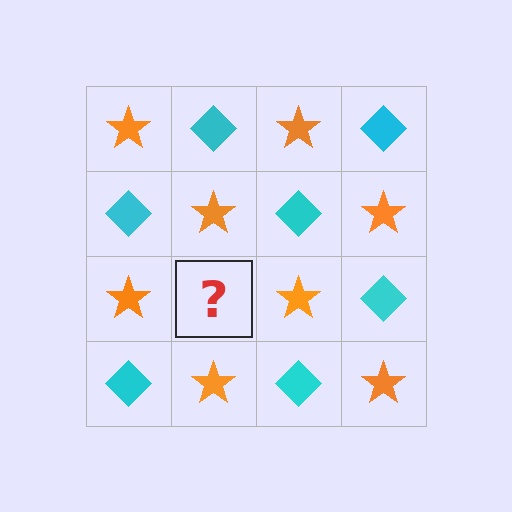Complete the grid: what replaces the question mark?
The question mark should be replaced with a cyan diamond.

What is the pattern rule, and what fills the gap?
The rule is that it alternates orange star and cyan diamond in a checkerboard pattern. The gap should be filled with a cyan diamond.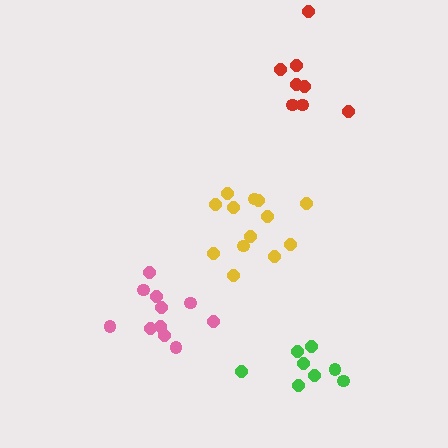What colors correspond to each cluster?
The clusters are colored: yellow, pink, green, red.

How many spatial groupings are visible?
There are 4 spatial groupings.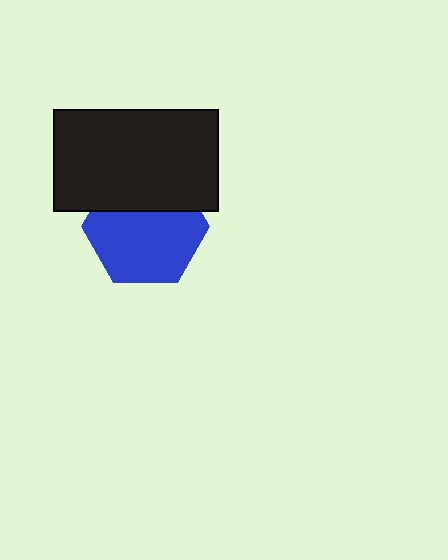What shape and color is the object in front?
The object in front is a black rectangle.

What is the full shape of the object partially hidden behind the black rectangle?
The partially hidden object is a blue hexagon.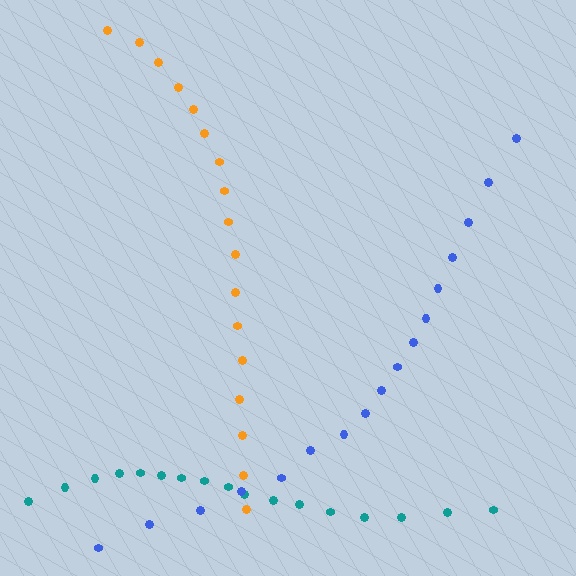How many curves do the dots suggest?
There are 3 distinct paths.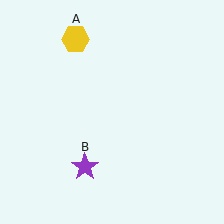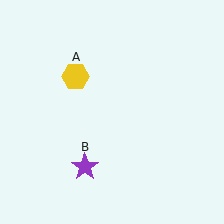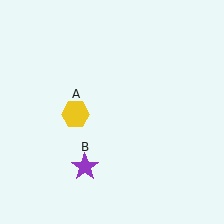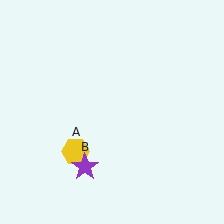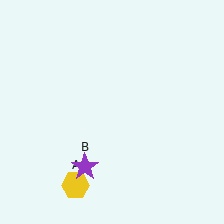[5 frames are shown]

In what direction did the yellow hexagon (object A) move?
The yellow hexagon (object A) moved down.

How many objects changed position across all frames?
1 object changed position: yellow hexagon (object A).